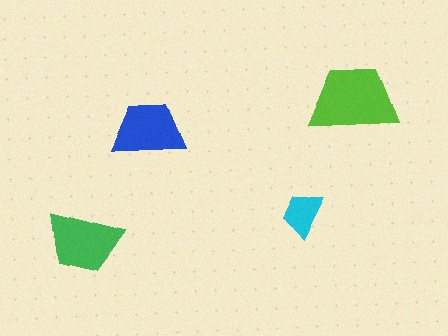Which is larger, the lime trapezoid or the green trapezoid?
The lime one.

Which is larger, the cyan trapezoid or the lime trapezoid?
The lime one.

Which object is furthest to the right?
The lime trapezoid is rightmost.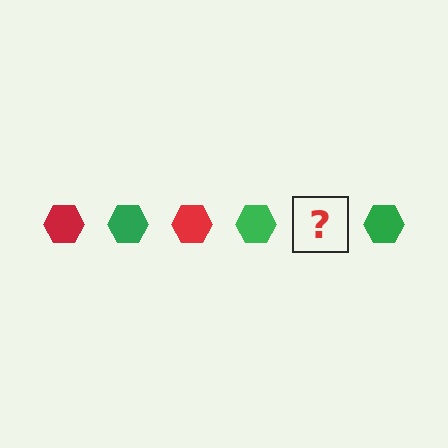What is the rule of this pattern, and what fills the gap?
The rule is that the pattern cycles through red, green hexagons. The gap should be filled with a red hexagon.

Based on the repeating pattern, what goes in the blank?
The blank should be a red hexagon.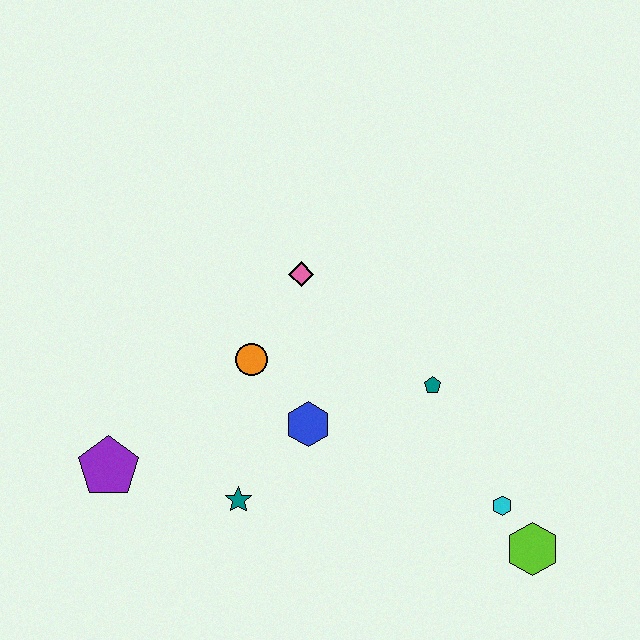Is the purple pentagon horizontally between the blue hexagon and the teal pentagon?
No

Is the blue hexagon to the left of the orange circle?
No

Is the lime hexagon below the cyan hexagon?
Yes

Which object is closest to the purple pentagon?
The teal star is closest to the purple pentagon.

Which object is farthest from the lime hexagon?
The purple pentagon is farthest from the lime hexagon.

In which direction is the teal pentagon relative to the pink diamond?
The teal pentagon is to the right of the pink diamond.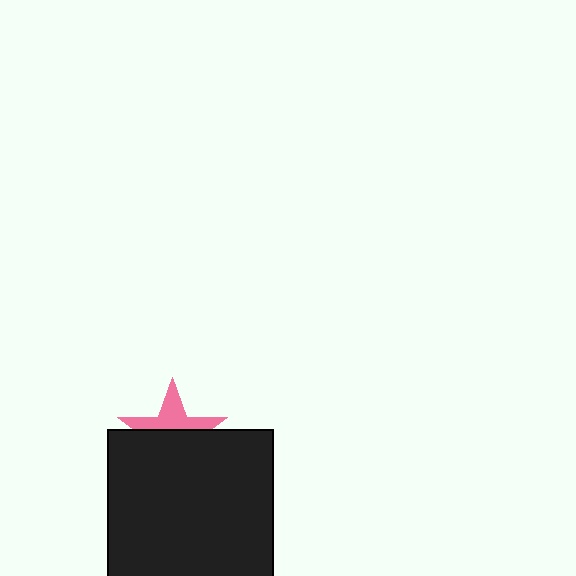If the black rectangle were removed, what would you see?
You would see the complete pink star.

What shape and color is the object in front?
The object in front is a black rectangle.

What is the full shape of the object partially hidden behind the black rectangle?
The partially hidden object is a pink star.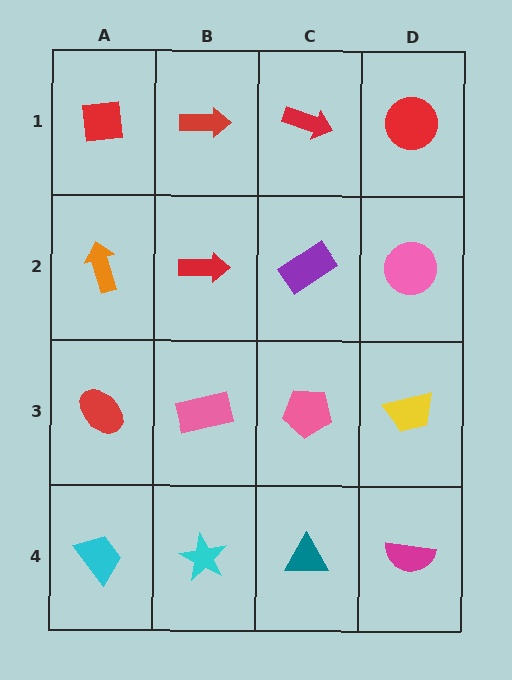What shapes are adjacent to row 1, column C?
A purple rectangle (row 2, column C), a red arrow (row 1, column B), a red circle (row 1, column D).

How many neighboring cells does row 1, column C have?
3.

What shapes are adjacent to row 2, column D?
A red circle (row 1, column D), a yellow trapezoid (row 3, column D), a purple rectangle (row 2, column C).